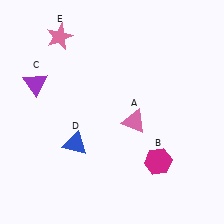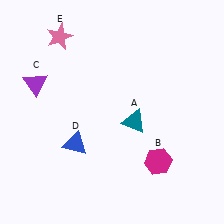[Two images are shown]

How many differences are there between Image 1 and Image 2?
There is 1 difference between the two images.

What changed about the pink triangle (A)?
In Image 1, A is pink. In Image 2, it changed to teal.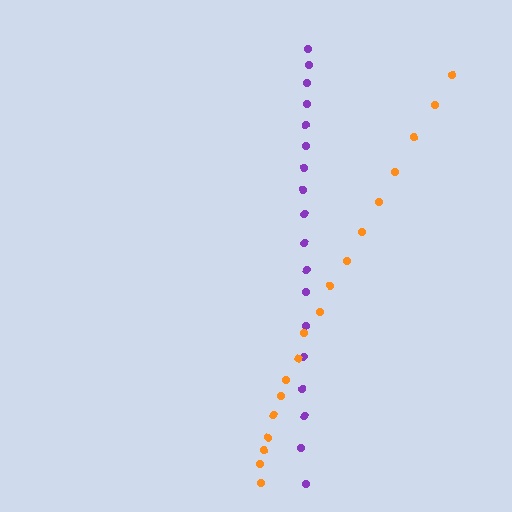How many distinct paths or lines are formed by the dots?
There are 2 distinct paths.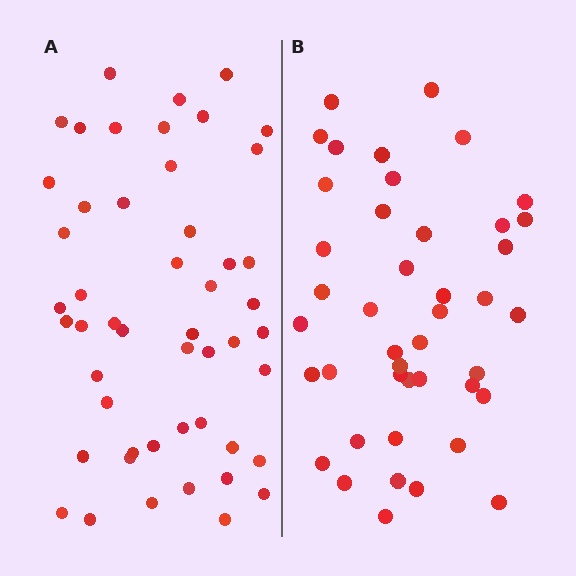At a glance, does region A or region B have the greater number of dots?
Region A (the left region) has more dots.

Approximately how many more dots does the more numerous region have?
Region A has roughly 8 or so more dots than region B.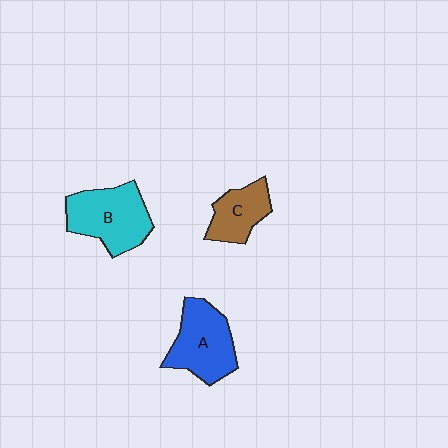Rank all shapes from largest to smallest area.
From largest to smallest: B (cyan), A (blue), C (brown).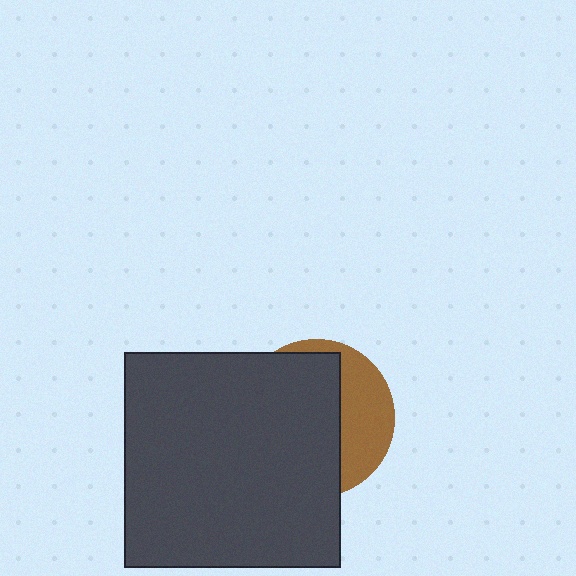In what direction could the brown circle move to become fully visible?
The brown circle could move right. That would shift it out from behind the dark gray square entirely.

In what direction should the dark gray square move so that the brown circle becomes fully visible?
The dark gray square should move left. That is the shortest direction to clear the overlap and leave the brown circle fully visible.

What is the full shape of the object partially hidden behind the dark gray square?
The partially hidden object is a brown circle.